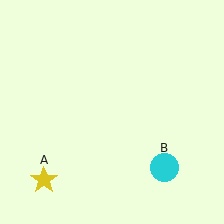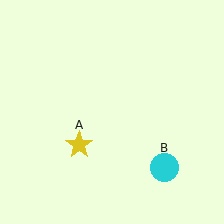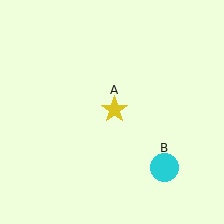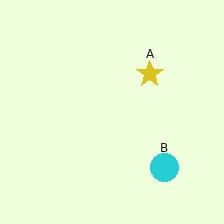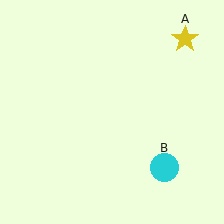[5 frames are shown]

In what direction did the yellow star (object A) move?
The yellow star (object A) moved up and to the right.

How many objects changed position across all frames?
1 object changed position: yellow star (object A).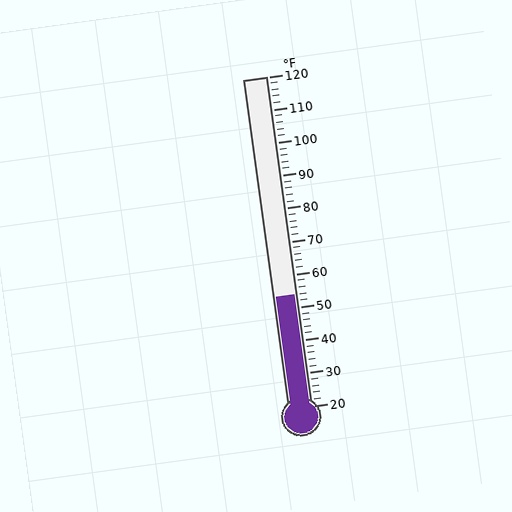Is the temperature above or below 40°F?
The temperature is above 40°F.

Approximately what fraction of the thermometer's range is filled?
The thermometer is filled to approximately 35% of its range.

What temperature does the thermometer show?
The thermometer shows approximately 54°F.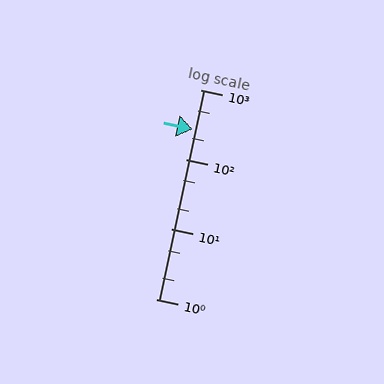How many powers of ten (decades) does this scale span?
The scale spans 3 decades, from 1 to 1000.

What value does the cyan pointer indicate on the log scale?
The pointer indicates approximately 270.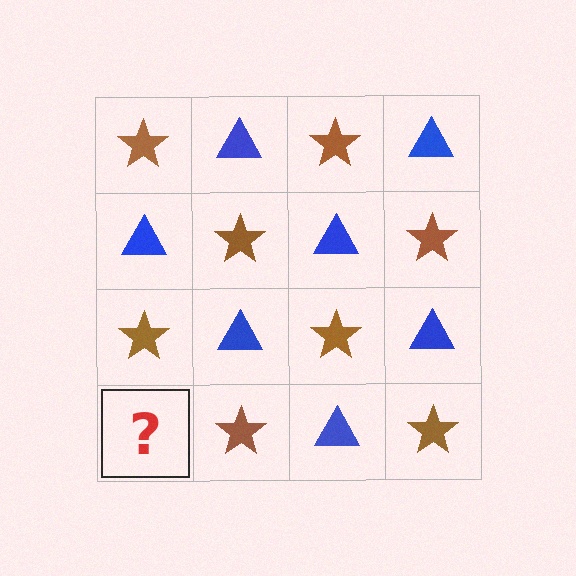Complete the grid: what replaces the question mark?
The question mark should be replaced with a blue triangle.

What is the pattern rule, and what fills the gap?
The rule is that it alternates brown star and blue triangle in a checkerboard pattern. The gap should be filled with a blue triangle.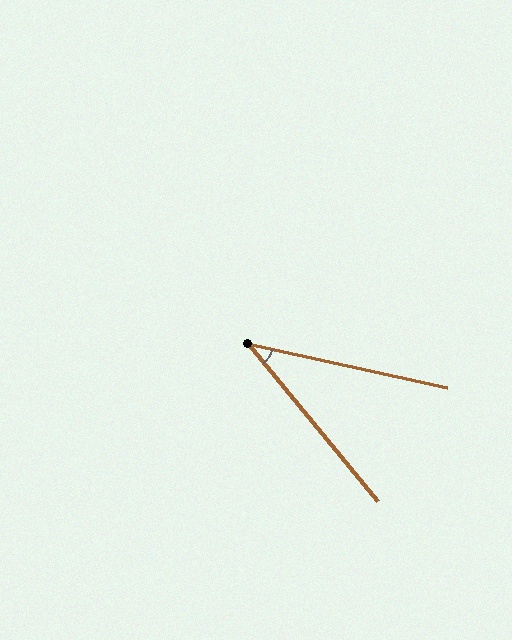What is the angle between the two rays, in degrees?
Approximately 38 degrees.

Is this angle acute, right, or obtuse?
It is acute.